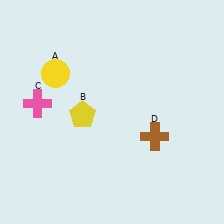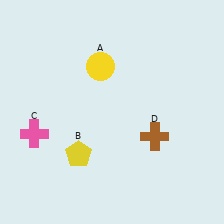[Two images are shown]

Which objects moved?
The objects that moved are: the yellow circle (A), the yellow pentagon (B), the pink cross (C).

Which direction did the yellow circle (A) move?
The yellow circle (A) moved right.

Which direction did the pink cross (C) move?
The pink cross (C) moved down.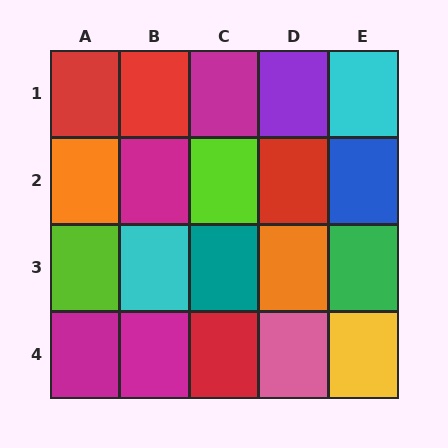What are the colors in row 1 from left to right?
Red, red, magenta, purple, cyan.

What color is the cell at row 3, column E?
Green.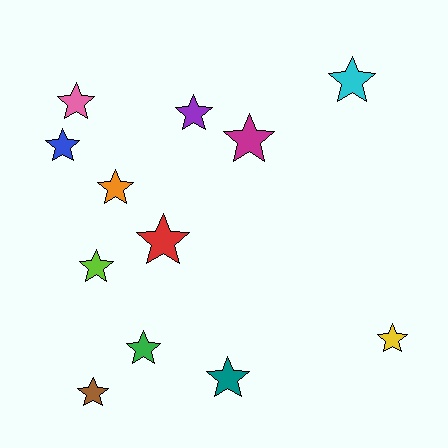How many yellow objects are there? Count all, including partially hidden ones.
There is 1 yellow object.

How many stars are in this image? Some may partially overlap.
There are 12 stars.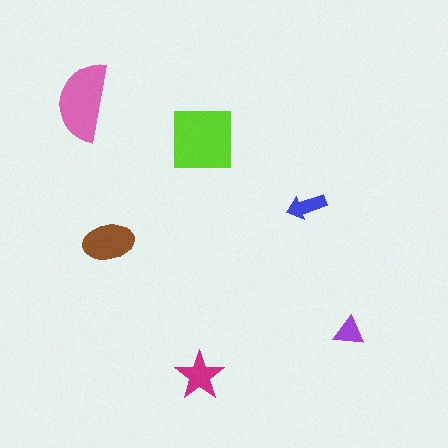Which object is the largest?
The lime square.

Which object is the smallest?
The purple triangle.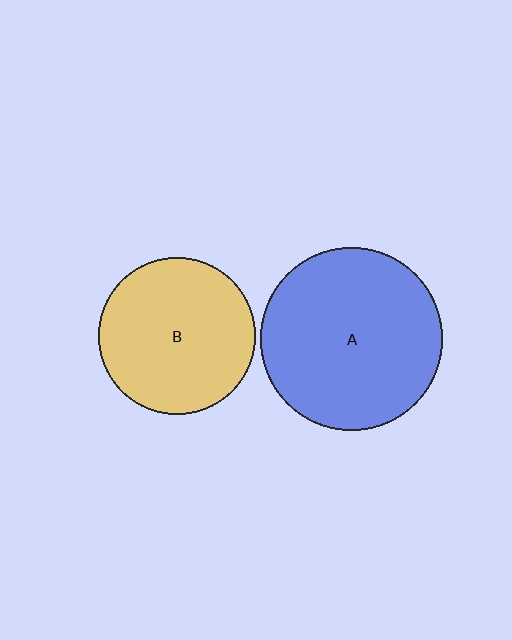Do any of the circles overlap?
No, none of the circles overlap.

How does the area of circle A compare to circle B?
Approximately 1.4 times.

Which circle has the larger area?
Circle A (blue).